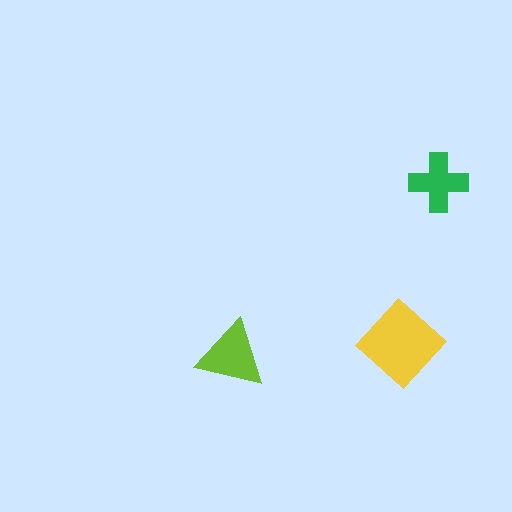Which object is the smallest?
The green cross.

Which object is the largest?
The yellow diamond.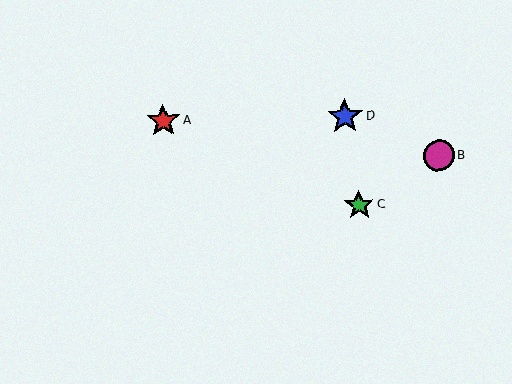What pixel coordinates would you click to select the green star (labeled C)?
Click at (359, 205) to select the green star C.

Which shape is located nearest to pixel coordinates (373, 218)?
The green star (labeled C) at (359, 205) is nearest to that location.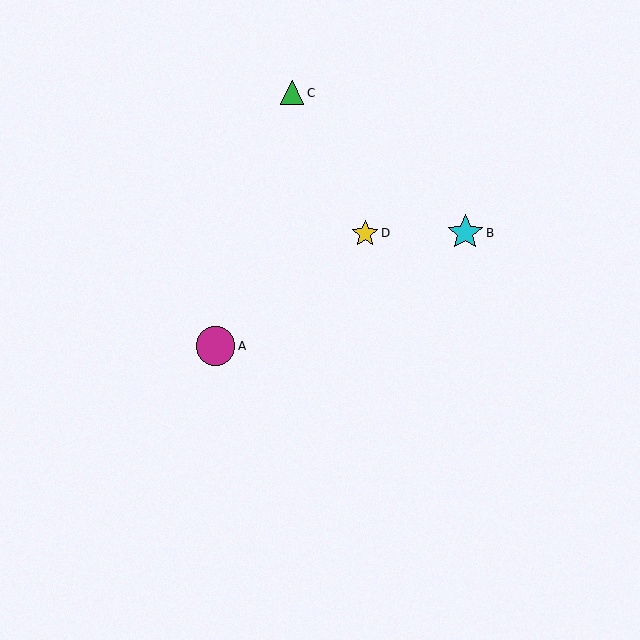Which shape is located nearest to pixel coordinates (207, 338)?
The magenta circle (labeled A) at (215, 346) is nearest to that location.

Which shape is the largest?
The magenta circle (labeled A) is the largest.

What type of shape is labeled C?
Shape C is a green triangle.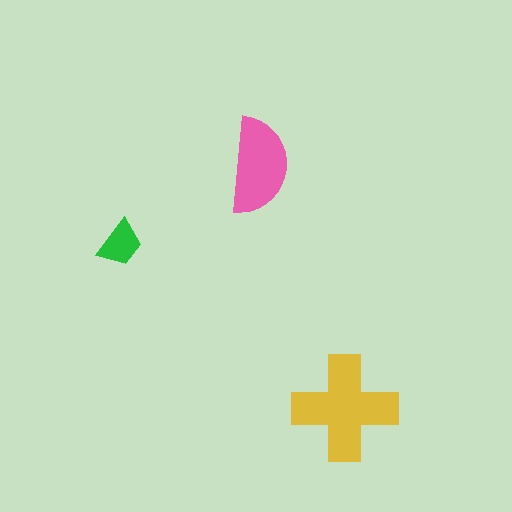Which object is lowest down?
The yellow cross is bottommost.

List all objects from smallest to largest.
The green trapezoid, the pink semicircle, the yellow cross.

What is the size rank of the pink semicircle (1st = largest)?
2nd.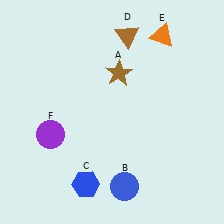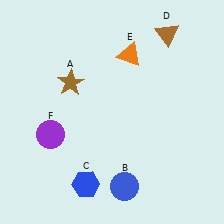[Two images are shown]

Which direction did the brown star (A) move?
The brown star (A) moved left.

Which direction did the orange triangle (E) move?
The orange triangle (E) moved left.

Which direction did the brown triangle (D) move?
The brown triangle (D) moved right.